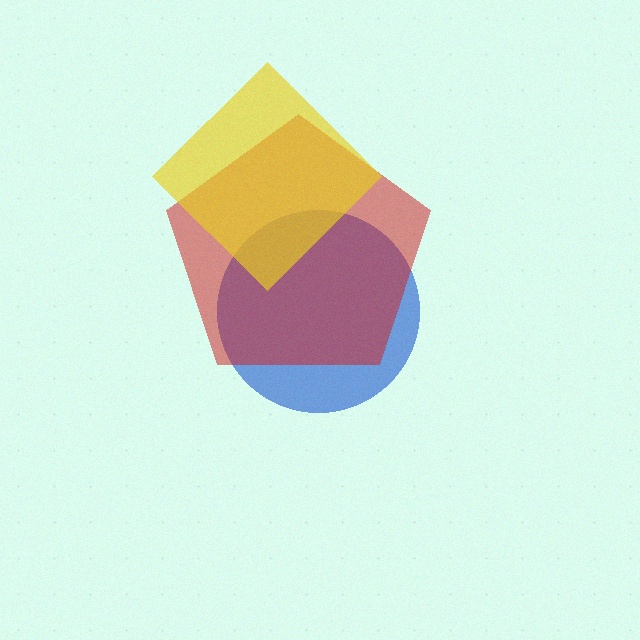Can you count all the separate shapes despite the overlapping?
Yes, there are 3 separate shapes.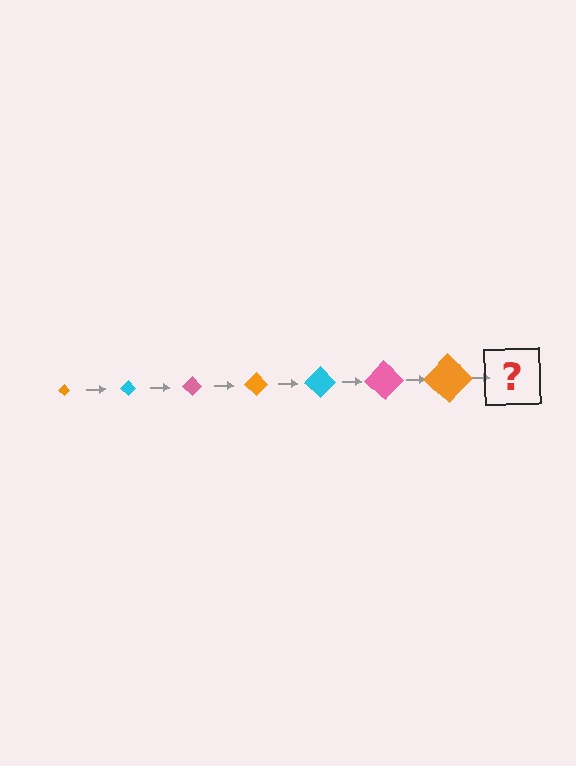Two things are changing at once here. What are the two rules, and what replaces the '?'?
The two rules are that the diamond grows larger each step and the color cycles through orange, cyan, and pink. The '?' should be a cyan diamond, larger than the previous one.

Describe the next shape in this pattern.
It should be a cyan diamond, larger than the previous one.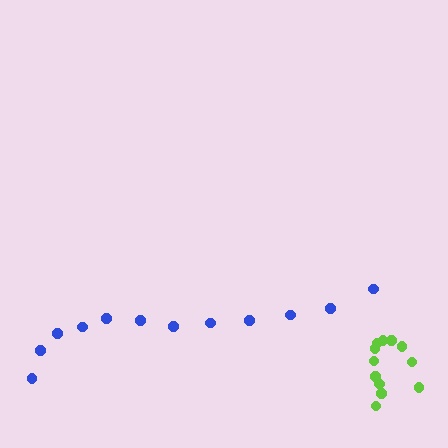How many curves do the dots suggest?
There are 2 distinct paths.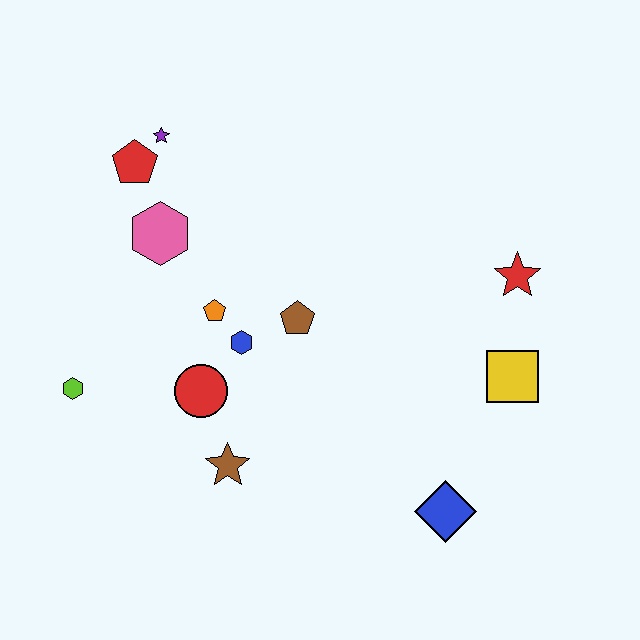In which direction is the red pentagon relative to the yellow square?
The red pentagon is to the left of the yellow square.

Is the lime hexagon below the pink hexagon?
Yes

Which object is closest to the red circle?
The blue hexagon is closest to the red circle.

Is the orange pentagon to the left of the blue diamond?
Yes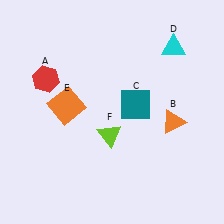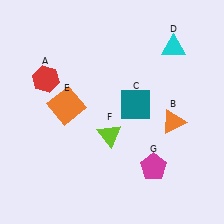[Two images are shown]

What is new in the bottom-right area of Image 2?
A magenta pentagon (G) was added in the bottom-right area of Image 2.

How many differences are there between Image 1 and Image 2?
There is 1 difference between the two images.